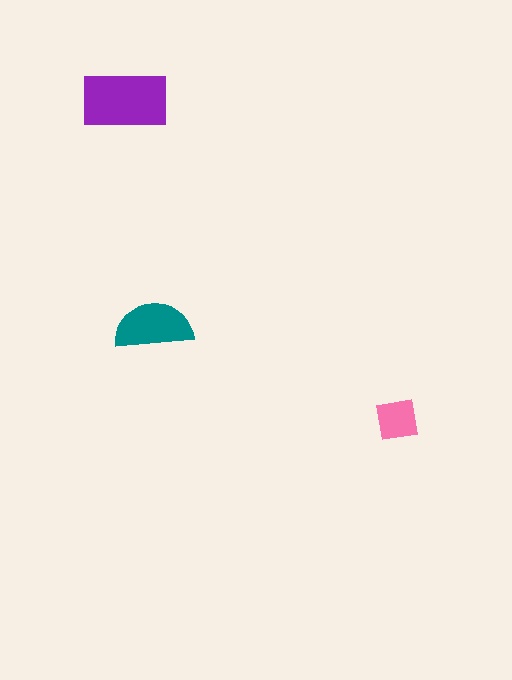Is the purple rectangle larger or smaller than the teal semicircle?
Larger.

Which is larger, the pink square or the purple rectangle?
The purple rectangle.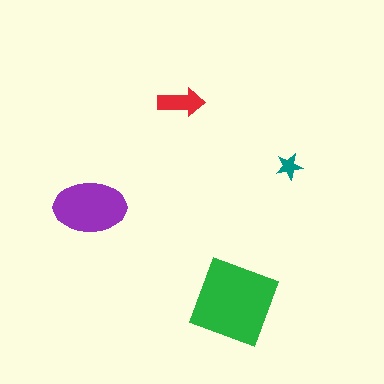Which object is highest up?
The red arrow is topmost.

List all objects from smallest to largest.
The teal star, the red arrow, the purple ellipse, the green square.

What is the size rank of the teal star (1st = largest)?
4th.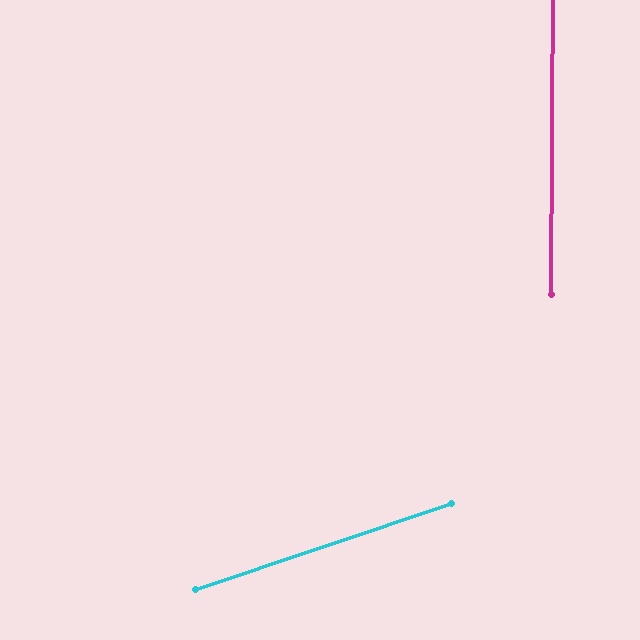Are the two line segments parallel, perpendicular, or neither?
Neither parallel nor perpendicular — they differ by about 71°.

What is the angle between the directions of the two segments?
Approximately 71 degrees.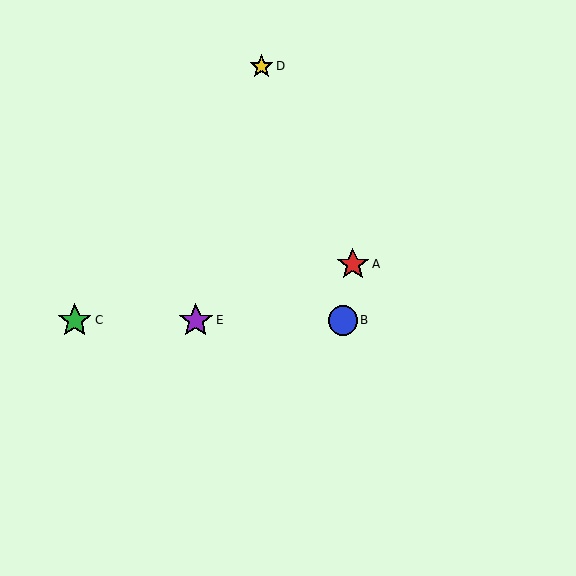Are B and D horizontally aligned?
No, B is at y≈320 and D is at y≈66.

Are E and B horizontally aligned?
Yes, both are at y≈320.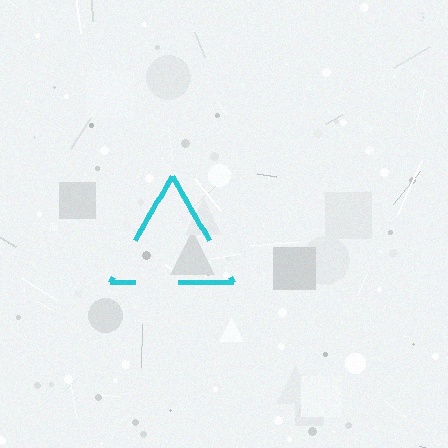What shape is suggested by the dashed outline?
The dashed outline suggests a triangle.